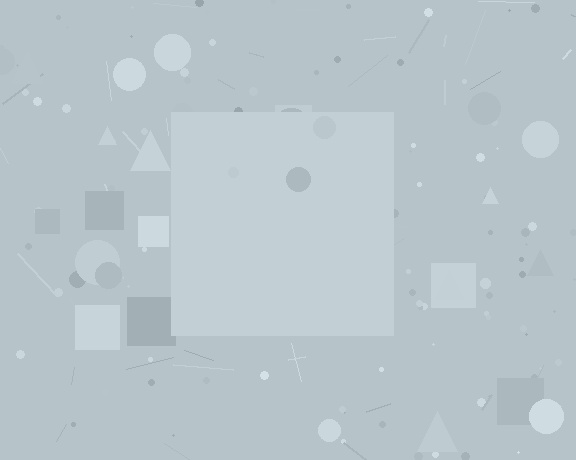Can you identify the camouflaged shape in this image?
The camouflaged shape is a square.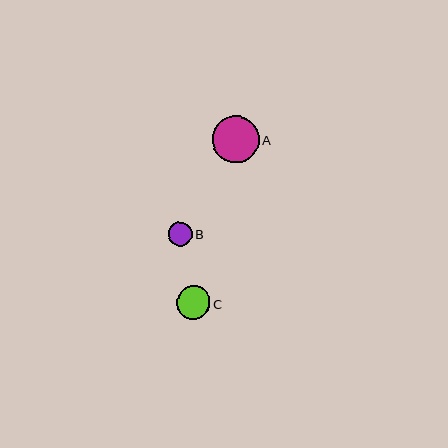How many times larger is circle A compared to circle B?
Circle A is approximately 2.0 times the size of circle B.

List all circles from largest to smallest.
From largest to smallest: A, C, B.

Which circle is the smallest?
Circle B is the smallest with a size of approximately 23 pixels.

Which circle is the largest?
Circle A is the largest with a size of approximately 47 pixels.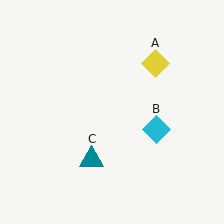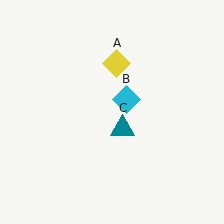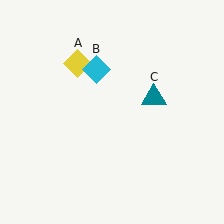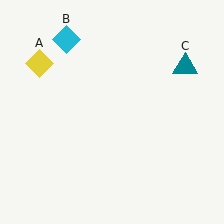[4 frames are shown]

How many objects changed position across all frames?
3 objects changed position: yellow diamond (object A), cyan diamond (object B), teal triangle (object C).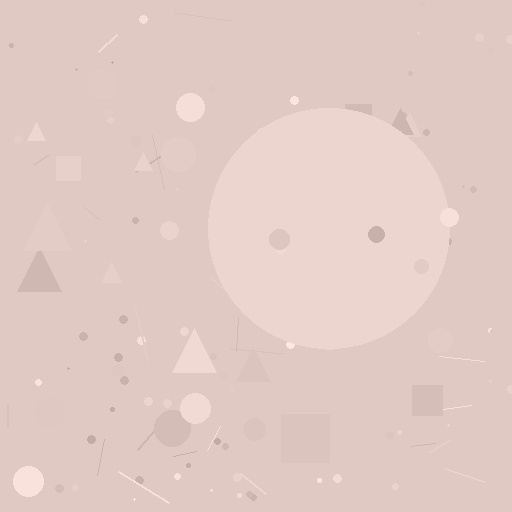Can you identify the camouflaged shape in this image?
The camouflaged shape is a circle.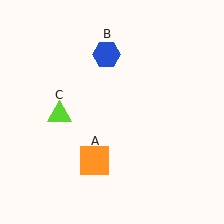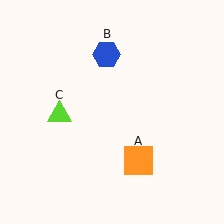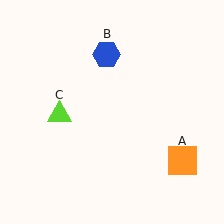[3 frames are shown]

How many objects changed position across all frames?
1 object changed position: orange square (object A).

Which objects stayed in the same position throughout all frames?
Blue hexagon (object B) and lime triangle (object C) remained stationary.